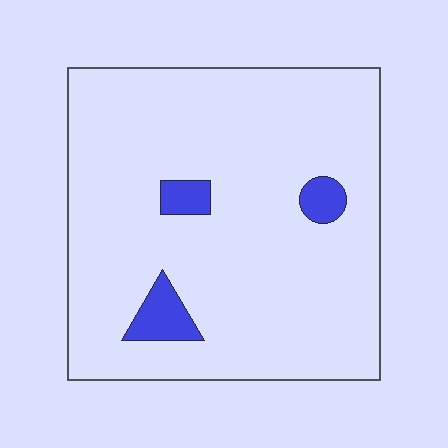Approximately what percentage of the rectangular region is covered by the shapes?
Approximately 5%.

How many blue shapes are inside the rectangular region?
3.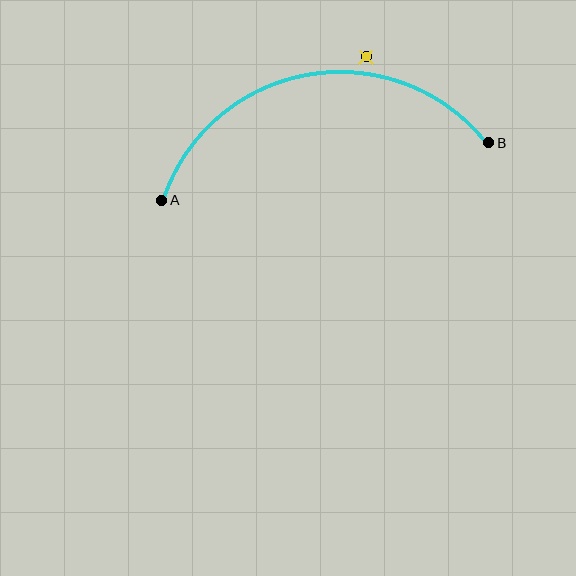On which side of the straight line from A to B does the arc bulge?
The arc bulges above the straight line connecting A and B.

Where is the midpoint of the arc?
The arc midpoint is the point on the curve farthest from the straight line joining A and B. It sits above that line.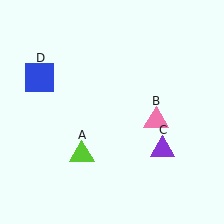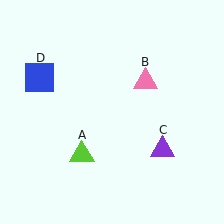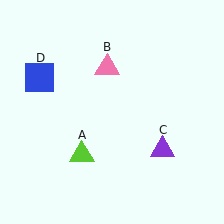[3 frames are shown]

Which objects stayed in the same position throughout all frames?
Lime triangle (object A) and purple triangle (object C) and blue square (object D) remained stationary.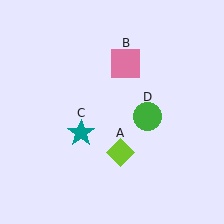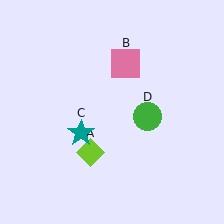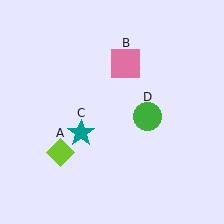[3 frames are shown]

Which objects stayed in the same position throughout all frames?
Pink square (object B) and teal star (object C) and green circle (object D) remained stationary.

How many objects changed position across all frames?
1 object changed position: lime diamond (object A).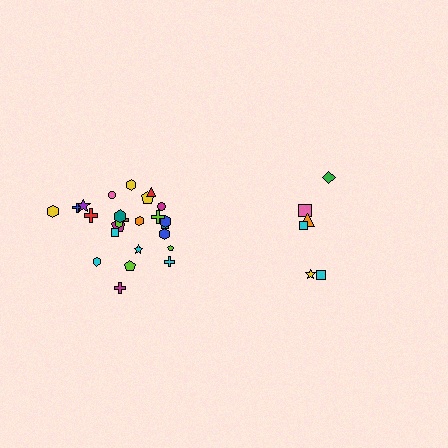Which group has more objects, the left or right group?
The left group.